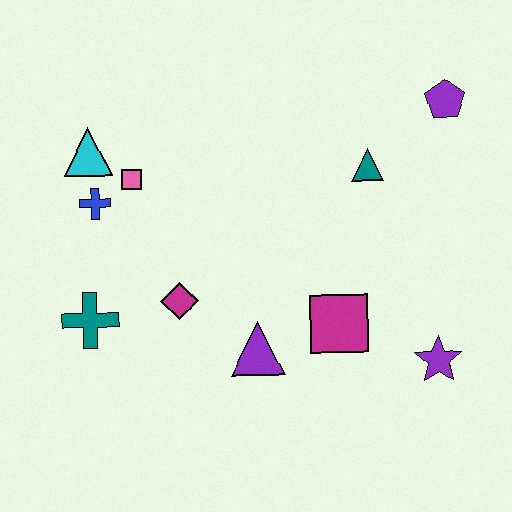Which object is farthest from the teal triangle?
The teal cross is farthest from the teal triangle.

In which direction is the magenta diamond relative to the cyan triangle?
The magenta diamond is below the cyan triangle.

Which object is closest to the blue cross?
The pink square is closest to the blue cross.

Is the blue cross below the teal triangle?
Yes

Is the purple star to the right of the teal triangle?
Yes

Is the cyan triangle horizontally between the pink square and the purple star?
No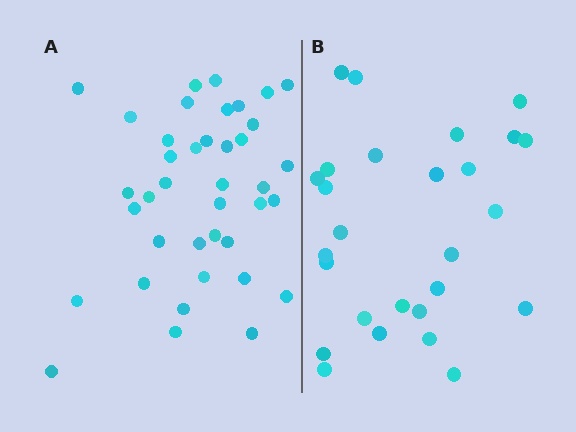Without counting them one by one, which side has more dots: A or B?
Region A (the left region) has more dots.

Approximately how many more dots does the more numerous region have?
Region A has roughly 12 or so more dots than region B.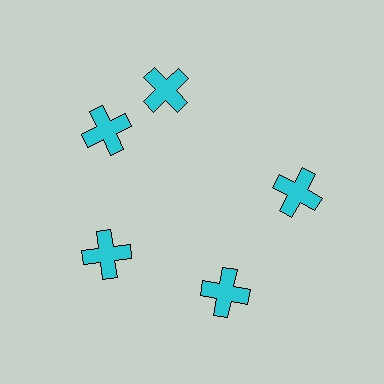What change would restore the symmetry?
The symmetry would be restored by rotating it back into even spacing with its neighbors so that all 5 crosses sit at equal angles and equal distance from the center.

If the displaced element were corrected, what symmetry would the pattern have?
It would have 5-fold rotational symmetry — the pattern would map onto itself every 72 degrees.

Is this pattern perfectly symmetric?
No. The 5 cyan crosses are arranged in a ring, but one element near the 1 o'clock position is rotated out of alignment along the ring, breaking the 5-fold rotational symmetry.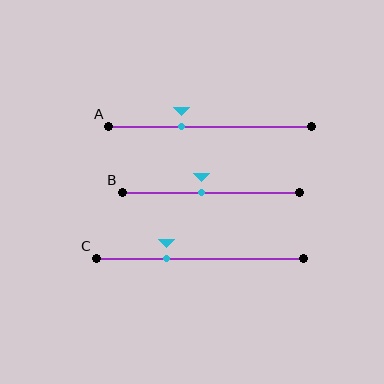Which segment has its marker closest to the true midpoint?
Segment B has its marker closest to the true midpoint.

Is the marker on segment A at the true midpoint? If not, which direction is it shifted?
No, the marker on segment A is shifted to the left by about 14% of the segment length.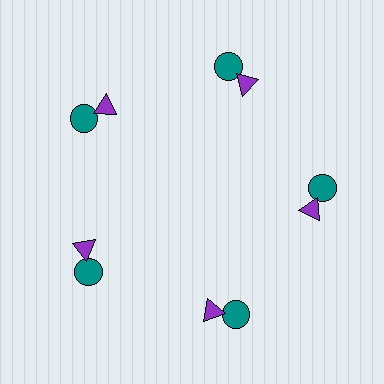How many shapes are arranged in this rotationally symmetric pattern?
There are 10 shapes, arranged in 5 groups of 2.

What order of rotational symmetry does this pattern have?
This pattern has 5-fold rotational symmetry.